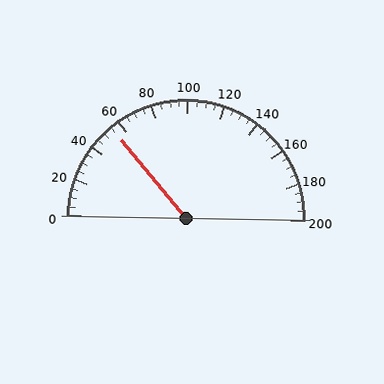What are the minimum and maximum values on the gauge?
The gauge ranges from 0 to 200.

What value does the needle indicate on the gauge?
The needle indicates approximately 55.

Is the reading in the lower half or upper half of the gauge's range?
The reading is in the lower half of the range (0 to 200).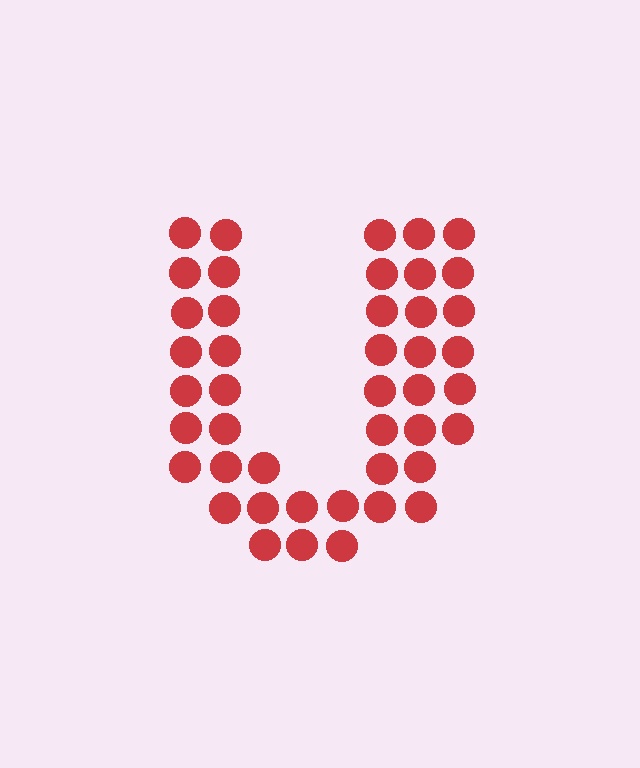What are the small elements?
The small elements are circles.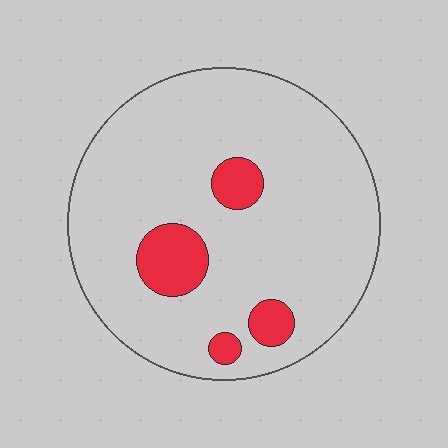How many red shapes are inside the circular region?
4.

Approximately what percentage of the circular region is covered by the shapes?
Approximately 10%.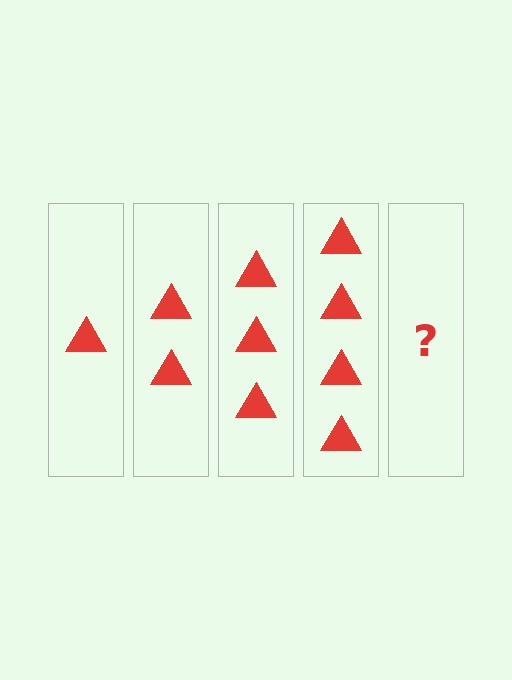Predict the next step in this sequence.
The next step is 5 triangles.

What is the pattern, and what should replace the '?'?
The pattern is that each step adds one more triangle. The '?' should be 5 triangles.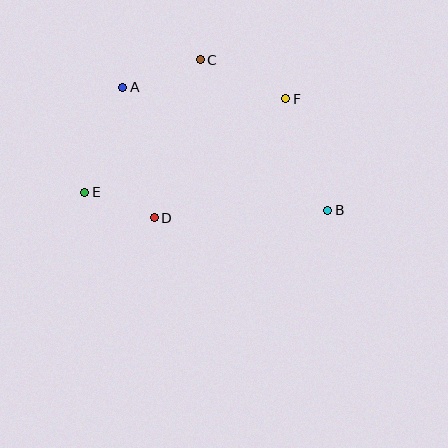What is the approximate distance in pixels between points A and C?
The distance between A and C is approximately 82 pixels.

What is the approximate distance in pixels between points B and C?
The distance between B and C is approximately 197 pixels.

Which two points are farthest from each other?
Points B and E are farthest from each other.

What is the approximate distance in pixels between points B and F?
The distance between B and F is approximately 119 pixels.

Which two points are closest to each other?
Points D and E are closest to each other.